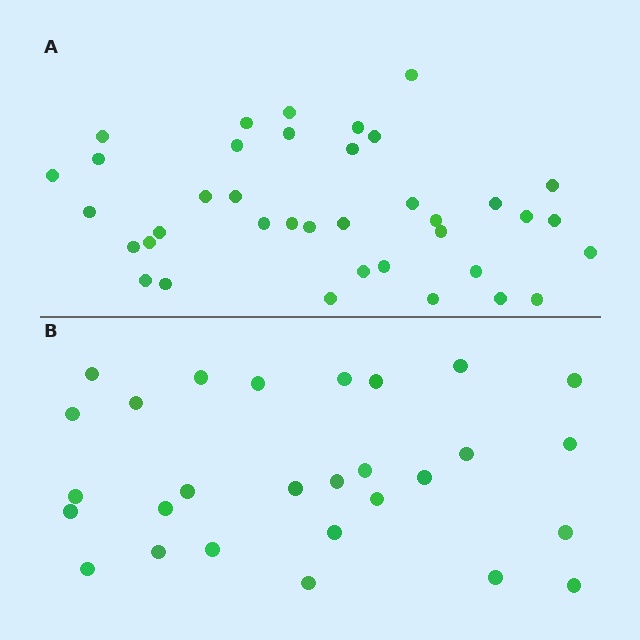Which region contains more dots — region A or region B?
Region A (the top region) has more dots.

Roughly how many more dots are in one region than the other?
Region A has roughly 10 or so more dots than region B.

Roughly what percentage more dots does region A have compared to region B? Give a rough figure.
About 35% more.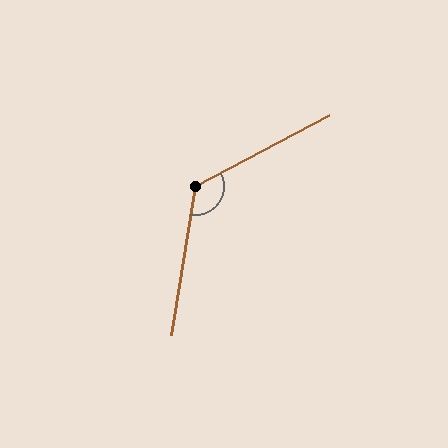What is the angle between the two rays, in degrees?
Approximately 127 degrees.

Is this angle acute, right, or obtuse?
It is obtuse.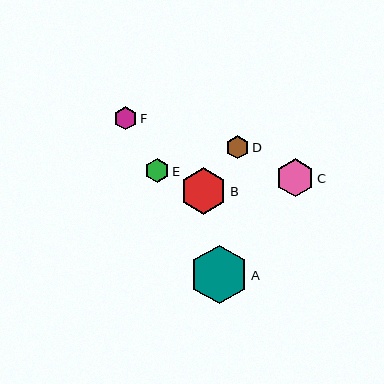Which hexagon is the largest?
Hexagon A is the largest with a size of approximately 58 pixels.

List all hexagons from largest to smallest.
From largest to smallest: A, B, C, E, D, F.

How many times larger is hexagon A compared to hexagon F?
Hexagon A is approximately 2.6 times the size of hexagon F.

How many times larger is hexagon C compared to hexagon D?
Hexagon C is approximately 1.6 times the size of hexagon D.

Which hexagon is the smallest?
Hexagon F is the smallest with a size of approximately 23 pixels.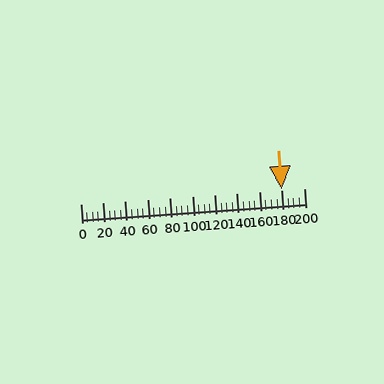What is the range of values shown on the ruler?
The ruler shows values from 0 to 200.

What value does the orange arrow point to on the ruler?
The orange arrow points to approximately 180.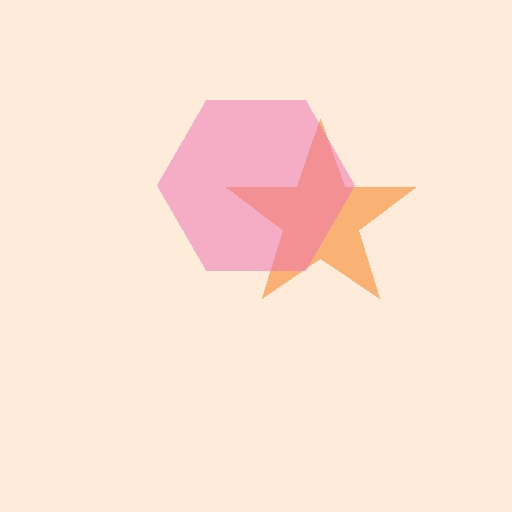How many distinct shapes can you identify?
There are 2 distinct shapes: an orange star, a pink hexagon.